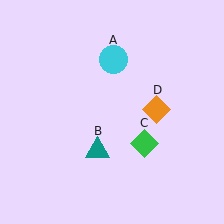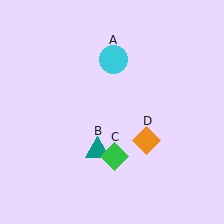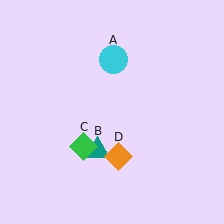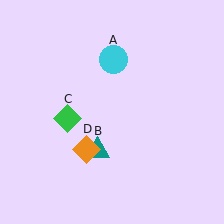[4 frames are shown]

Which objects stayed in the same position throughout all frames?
Cyan circle (object A) and teal triangle (object B) remained stationary.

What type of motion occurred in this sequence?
The green diamond (object C), orange diamond (object D) rotated clockwise around the center of the scene.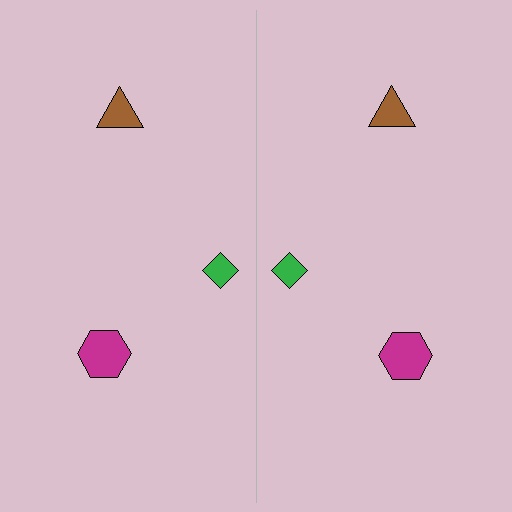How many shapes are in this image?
There are 6 shapes in this image.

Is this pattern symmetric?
Yes, this pattern has bilateral (reflection) symmetry.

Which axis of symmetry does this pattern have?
The pattern has a vertical axis of symmetry running through the center of the image.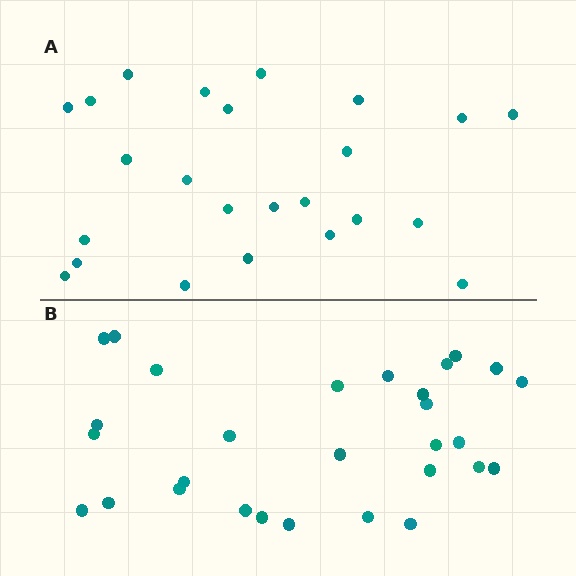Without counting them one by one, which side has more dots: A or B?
Region B (the bottom region) has more dots.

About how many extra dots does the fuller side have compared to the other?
Region B has about 5 more dots than region A.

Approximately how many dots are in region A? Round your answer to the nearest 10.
About 20 dots. (The exact count is 24, which rounds to 20.)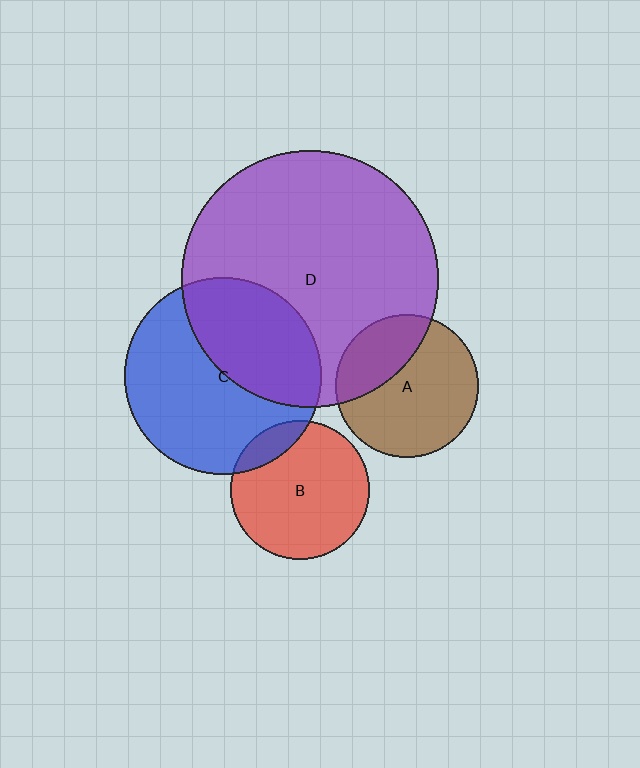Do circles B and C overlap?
Yes.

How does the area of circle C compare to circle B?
Approximately 2.0 times.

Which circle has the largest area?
Circle D (purple).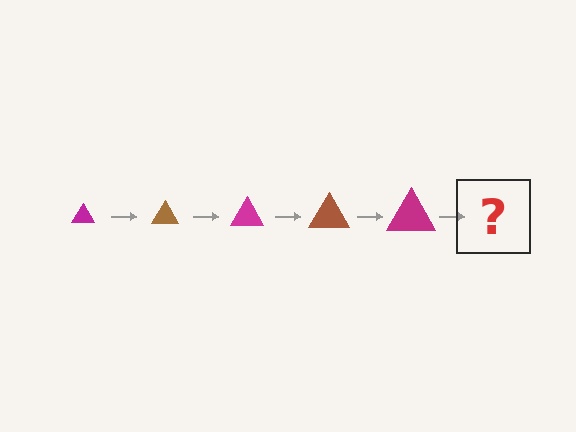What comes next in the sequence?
The next element should be a brown triangle, larger than the previous one.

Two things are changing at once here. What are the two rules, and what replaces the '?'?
The two rules are that the triangle grows larger each step and the color cycles through magenta and brown. The '?' should be a brown triangle, larger than the previous one.